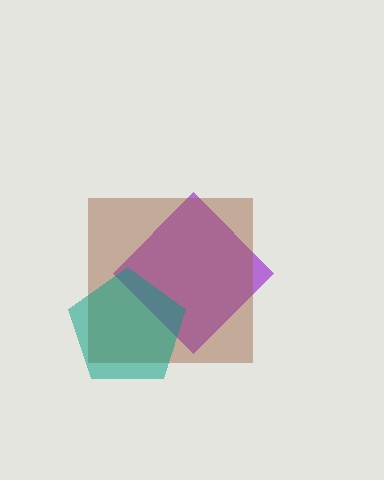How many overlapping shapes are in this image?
There are 3 overlapping shapes in the image.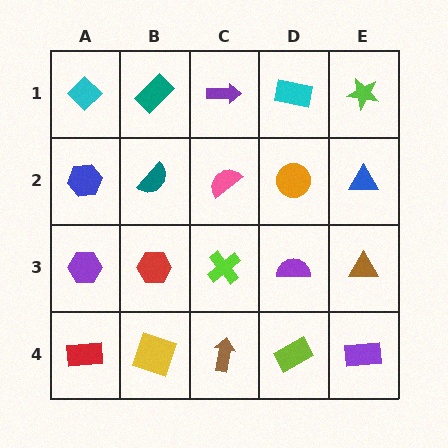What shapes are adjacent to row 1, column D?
An orange circle (row 2, column D), a purple arrow (row 1, column C), a lime star (row 1, column E).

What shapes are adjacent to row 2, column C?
A purple arrow (row 1, column C), a lime cross (row 3, column C), a teal semicircle (row 2, column B), an orange circle (row 2, column D).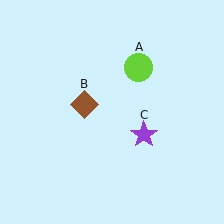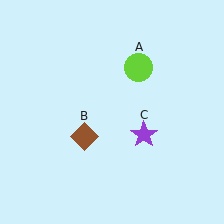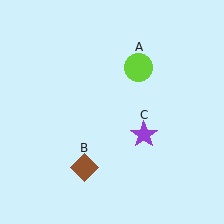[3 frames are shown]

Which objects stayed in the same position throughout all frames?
Lime circle (object A) and purple star (object C) remained stationary.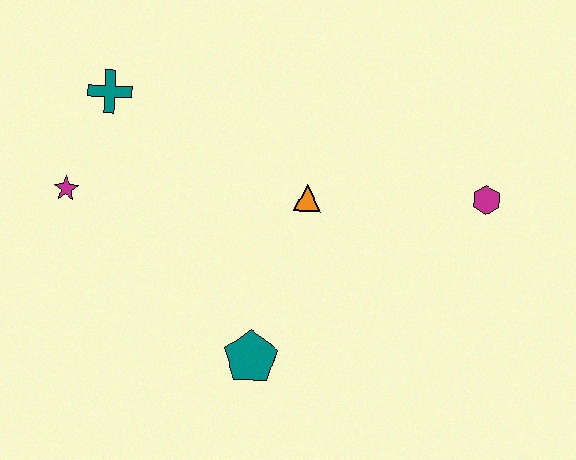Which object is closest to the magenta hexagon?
The orange triangle is closest to the magenta hexagon.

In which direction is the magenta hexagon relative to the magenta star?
The magenta hexagon is to the right of the magenta star.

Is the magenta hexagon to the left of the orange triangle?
No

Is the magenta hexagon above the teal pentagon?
Yes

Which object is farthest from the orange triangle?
The magenta star is farthest from the orange triangle.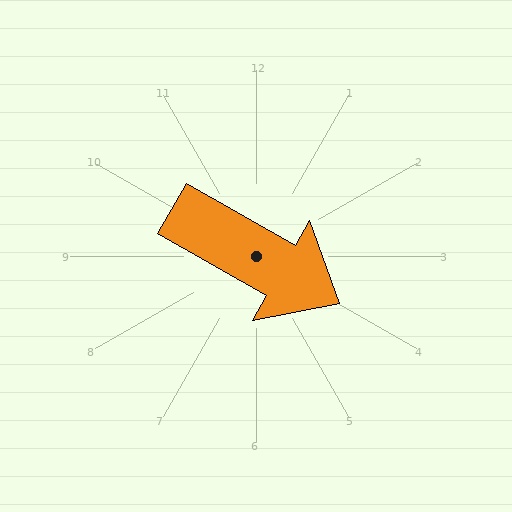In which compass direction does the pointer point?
Southeast.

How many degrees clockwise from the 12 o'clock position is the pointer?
Approximately 120 degrees.